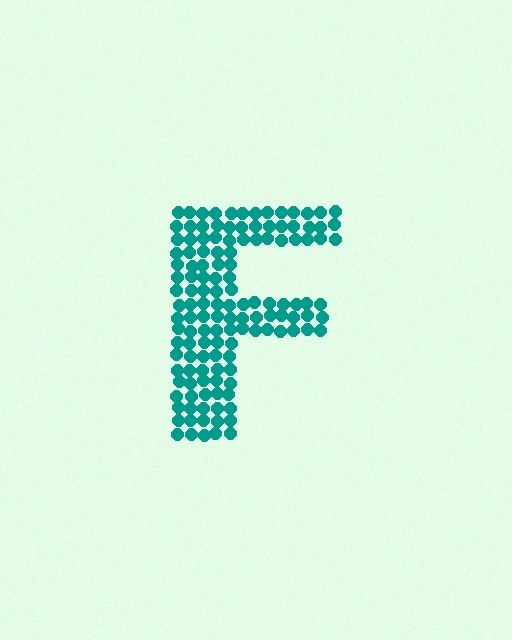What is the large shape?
The large shape is the letter F.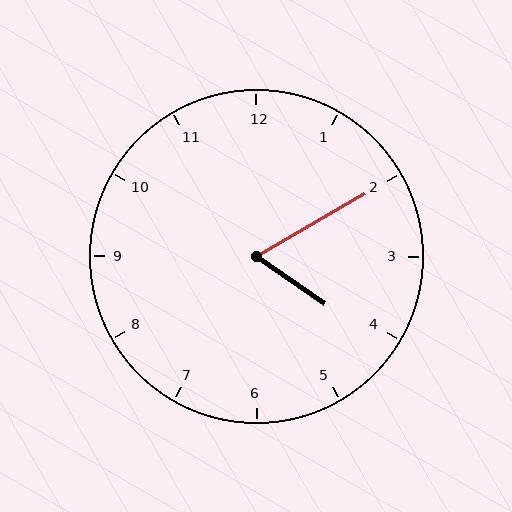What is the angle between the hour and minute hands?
Approximately 65 degrees.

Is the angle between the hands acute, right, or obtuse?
It is acute.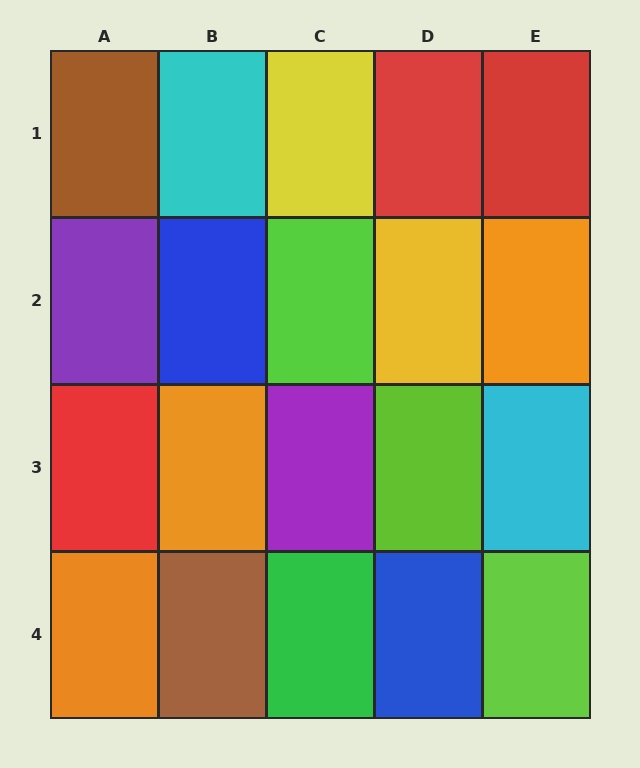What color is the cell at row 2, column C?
Lime.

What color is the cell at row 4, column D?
Blue.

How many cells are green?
1 cell is green.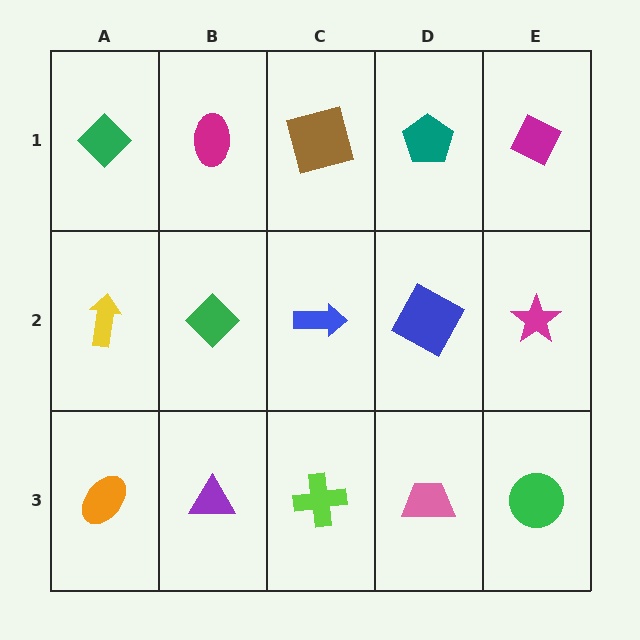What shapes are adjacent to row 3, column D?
A blue square (row 2, column D), a lime cross (row 3, column C), a green circle (row 3, column E).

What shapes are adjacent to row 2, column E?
A magenta diamond (row 1, column E), a green circle (row 3, column E), a blue square (row 2, column D).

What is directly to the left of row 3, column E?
A pink trapezoid.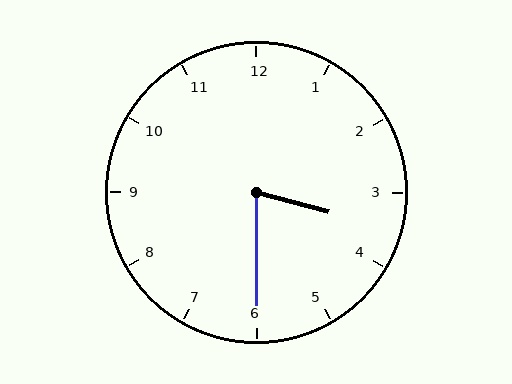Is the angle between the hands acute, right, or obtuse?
It is acute.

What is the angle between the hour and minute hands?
Approximately 75 degrees.